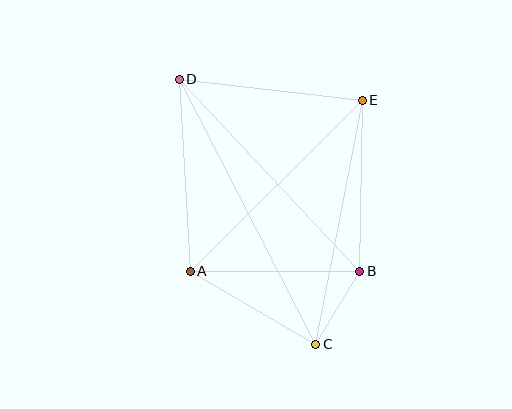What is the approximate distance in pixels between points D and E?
The distance between D and E is approximately 184 pixels.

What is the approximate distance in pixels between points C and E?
The distance between C and E is approximately 249 pixels.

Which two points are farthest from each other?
Points C and D are farthest from each other.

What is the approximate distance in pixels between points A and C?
The distance between A and C is approximately 145 pixels.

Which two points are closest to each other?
Points B and C are closest to each other.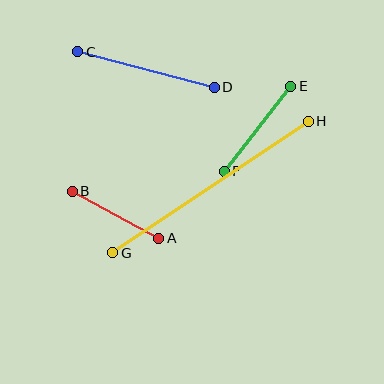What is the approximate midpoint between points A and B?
The midpoint is at approximately (115, 215) pixels.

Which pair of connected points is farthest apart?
Points G and H are farthest apart.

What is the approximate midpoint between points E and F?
The midpoint is at approximately (258, 129) pixels.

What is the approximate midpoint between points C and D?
The midpoint is at approximately (146, 69) pixels.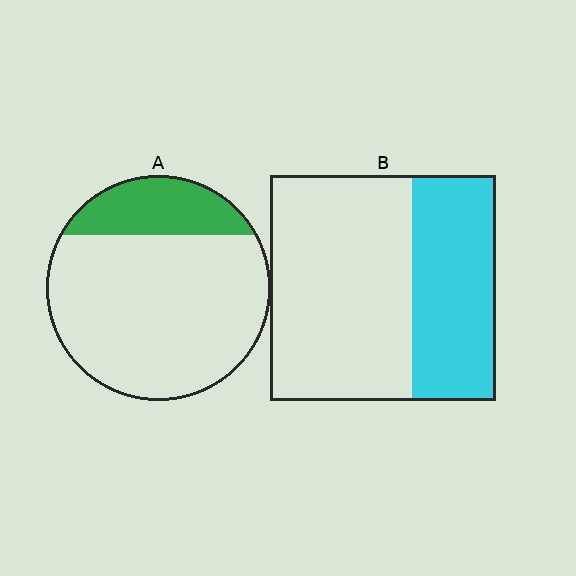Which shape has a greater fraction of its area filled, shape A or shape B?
Shape B.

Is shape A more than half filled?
No.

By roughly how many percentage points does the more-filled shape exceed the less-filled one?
By roughly 15 percentage points (B over A).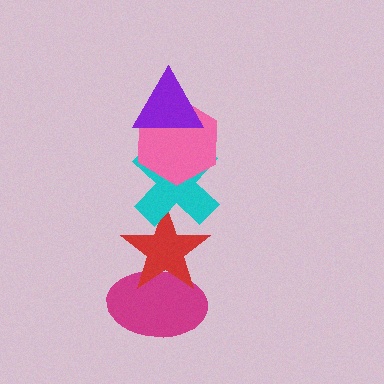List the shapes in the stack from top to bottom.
From top to bottom: the purple triangle, the pink hexagon, the cyan cross, the red star, the magenta ellipse.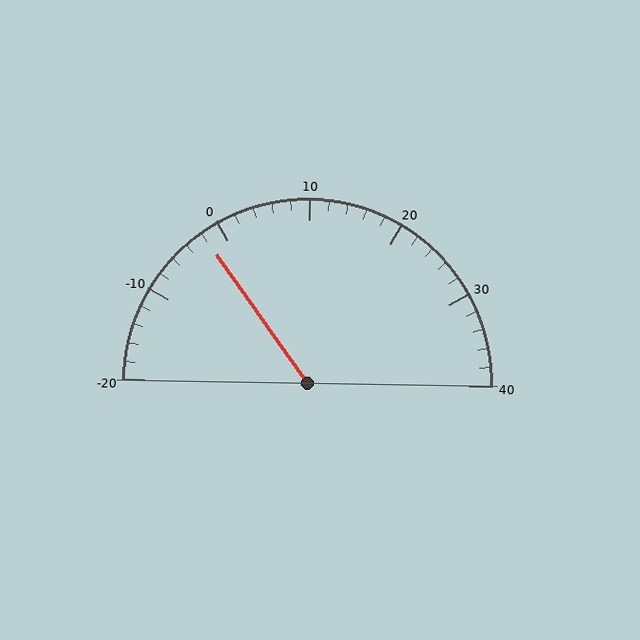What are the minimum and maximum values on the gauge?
The gauge ranges from -20 to 40.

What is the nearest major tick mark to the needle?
The nearest major tick mark is 0.